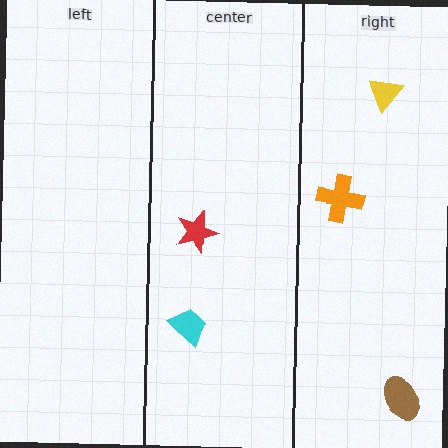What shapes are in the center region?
The cyan trapezoid, the red star.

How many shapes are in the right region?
3.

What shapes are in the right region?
The brown ellipse, the yellow triangle, the orange cross.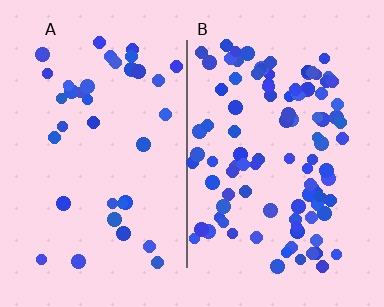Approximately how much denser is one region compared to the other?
Approximately 2.8× — region B over region A.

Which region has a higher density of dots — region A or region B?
B (the right).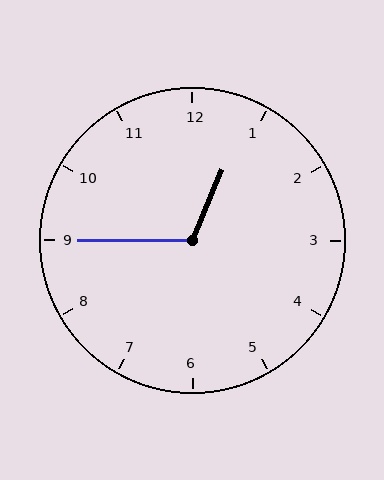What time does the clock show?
12:45.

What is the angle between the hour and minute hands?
Approximately 112 degrees.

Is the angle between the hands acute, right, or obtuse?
It is obtuse.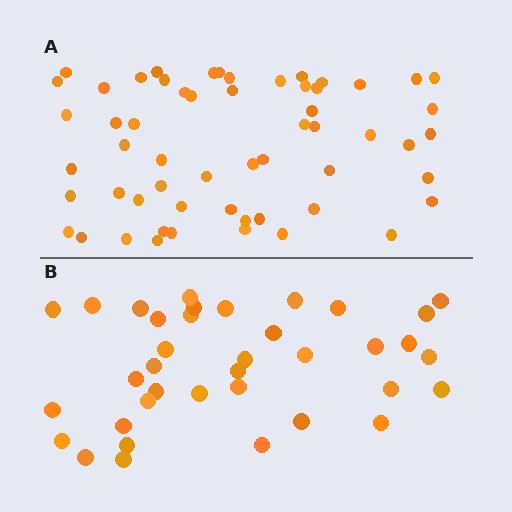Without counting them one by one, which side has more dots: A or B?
Region A (the top region) has more dots.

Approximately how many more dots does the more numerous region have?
Region A has approximately 20 more dots than region B.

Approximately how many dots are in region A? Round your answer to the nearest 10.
About 60 dots. (The exact count is 57, which rounds to 60.)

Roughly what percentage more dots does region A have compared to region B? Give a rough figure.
About 55% more.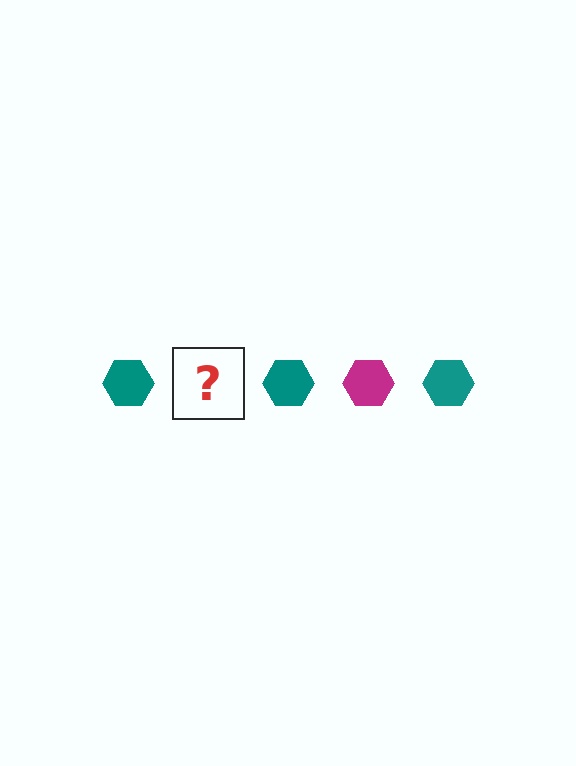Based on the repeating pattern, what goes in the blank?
The blank should be a magenta hexagon.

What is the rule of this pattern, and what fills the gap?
The rule is that the pattern cycles through teal, magenta hexagons. The gap should be filled with a magenta hexagon.